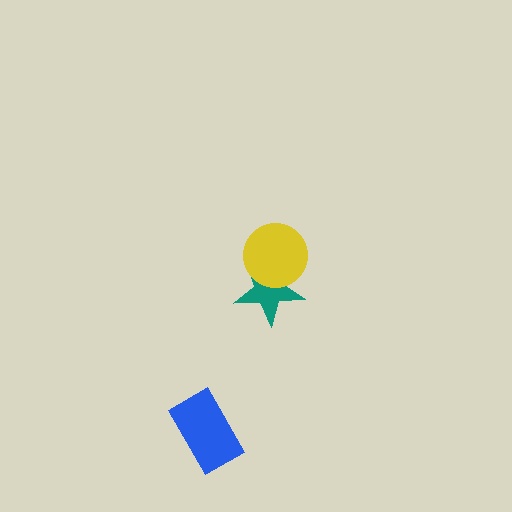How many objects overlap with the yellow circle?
1 object overlaps with the yellow circle.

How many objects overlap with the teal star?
1 object overlaps with the teal star.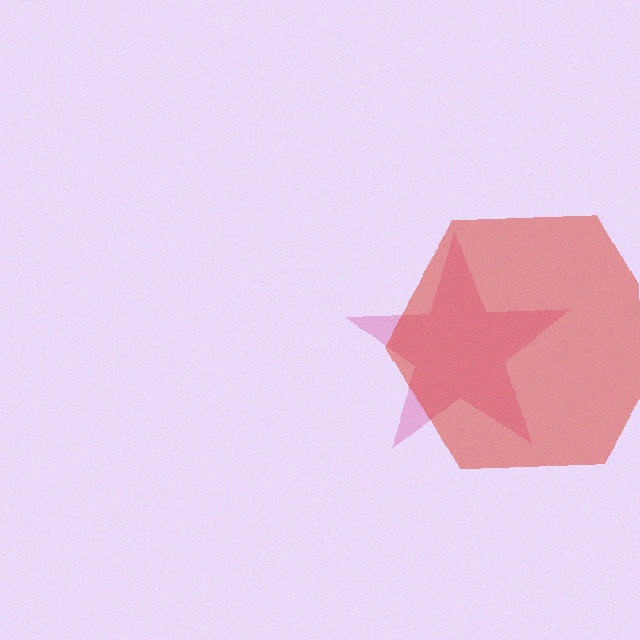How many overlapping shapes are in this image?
There are 2 overlapping shapes in the image.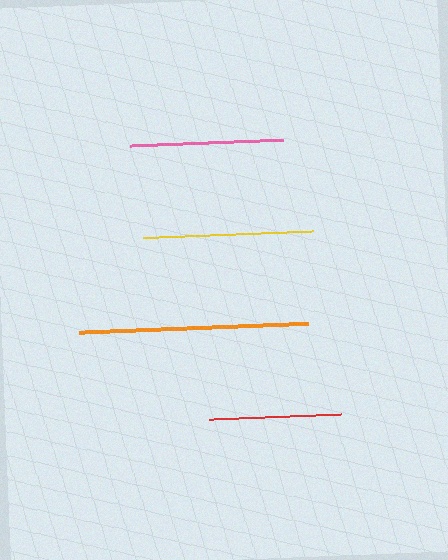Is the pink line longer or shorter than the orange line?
The orange line is longer than the pink line.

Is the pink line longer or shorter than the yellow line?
The yellow line is longer than the pink line.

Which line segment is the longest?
The orange line is the longest at approximately 229 pixels.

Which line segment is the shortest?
The red line is the shortest at approximately 132 pixels.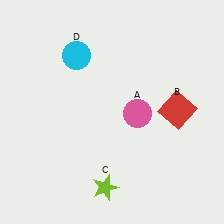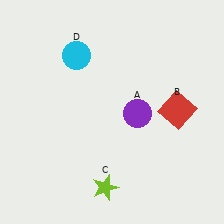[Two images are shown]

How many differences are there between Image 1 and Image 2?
There is 1 difference between the two images.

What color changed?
The circle (A) changed from pink in Image 1 to purple in Image 2.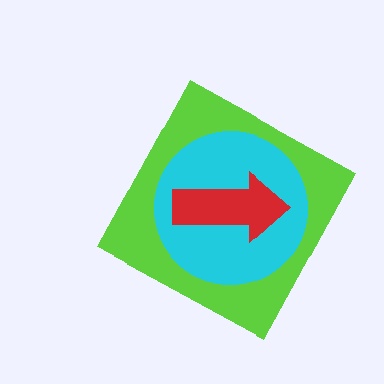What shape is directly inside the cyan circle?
The red arrow.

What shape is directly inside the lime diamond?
The cyan circle.